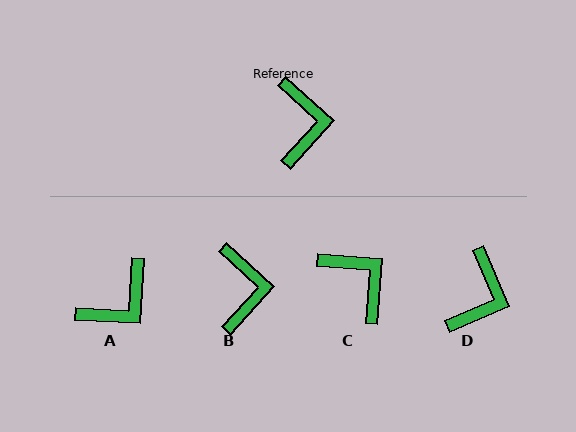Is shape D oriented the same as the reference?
No, it is off by about 24 degrees.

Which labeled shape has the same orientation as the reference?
B.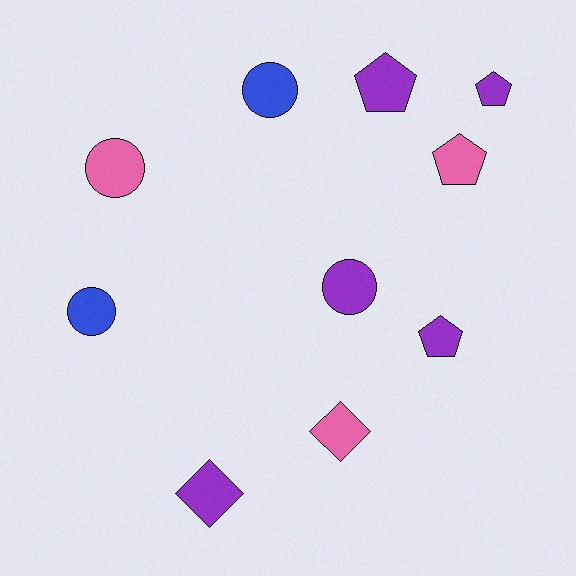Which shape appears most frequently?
Pentagon, with 4 objects.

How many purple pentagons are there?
There are 3 purple pentagons.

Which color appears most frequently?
Purple, with 5 objects.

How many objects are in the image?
There are 10 objects.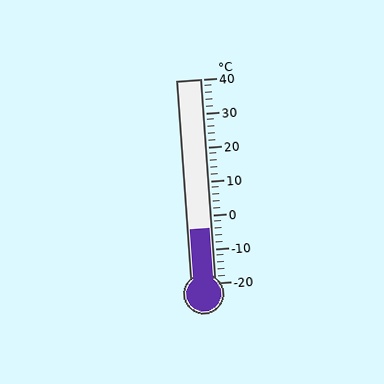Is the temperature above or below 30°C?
The temperature is below 30°C.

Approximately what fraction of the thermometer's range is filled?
The thermometer is filled to approximately 25% of its range.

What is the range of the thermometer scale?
The thermometer scale ranges from -20°C to 40°C.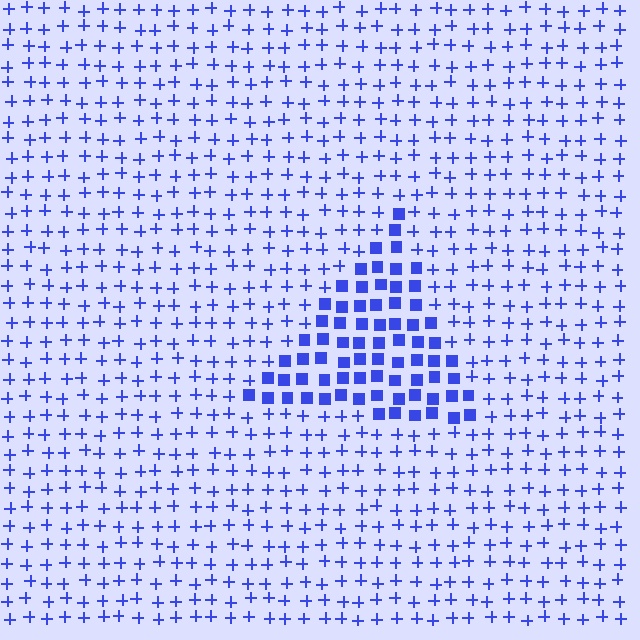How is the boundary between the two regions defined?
The boundary is defined by a change in element shape: squares inside vs. plus signs outside. All elements share the same color and spacing.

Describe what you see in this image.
The image is filled with small blue elements arranged in a uniform grid. A triangle-shaped region contains squares, while the surrounding area contains plus signs. The boundary is defined purely by the change in element shape.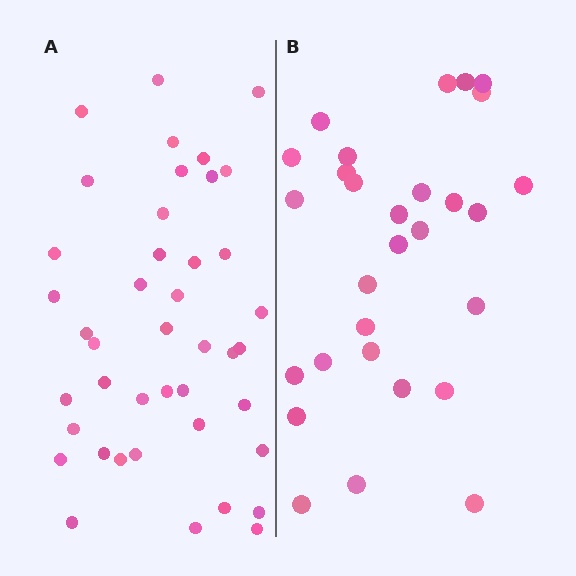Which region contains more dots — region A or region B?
Region A (the left region) has more dots.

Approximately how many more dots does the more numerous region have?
Region A has approximately 15 more dots than region B.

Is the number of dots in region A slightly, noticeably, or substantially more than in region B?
Region A has noticeably more, but not dramatically so. The ratio is roughly 1.4 to 1.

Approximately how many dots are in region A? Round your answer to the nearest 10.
About 40 dots. (The exact count is 42, which rounds to 40.)